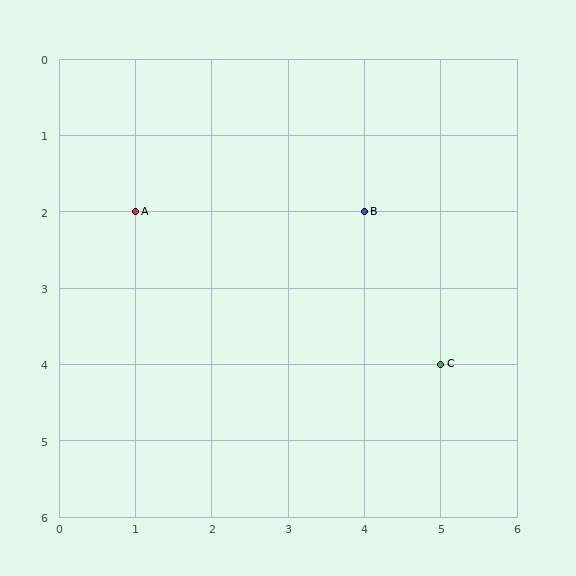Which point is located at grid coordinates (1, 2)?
Point A is at (1, 2).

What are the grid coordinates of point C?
Point C is at grid coordinates (5, 4).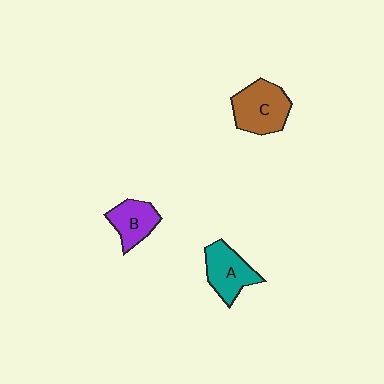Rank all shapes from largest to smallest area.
From largest to smallest: C (brown), A (teal), B (purple).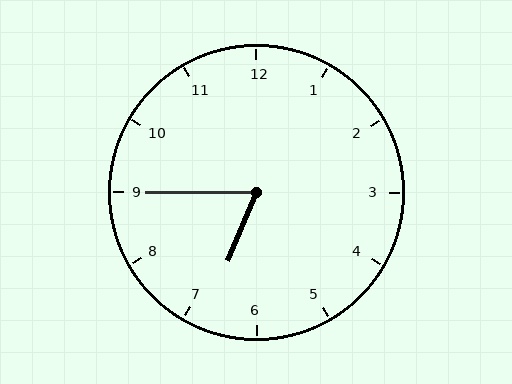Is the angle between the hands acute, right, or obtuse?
It is acute.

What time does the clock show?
6:45.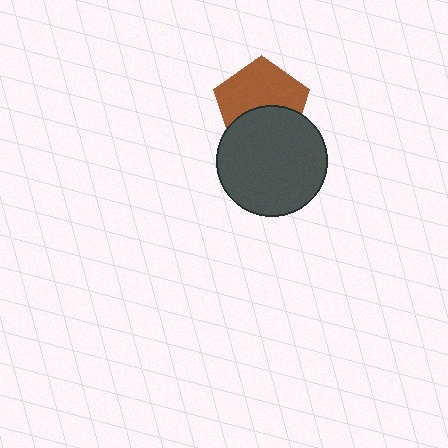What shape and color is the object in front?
The object in front is a dark gray circle.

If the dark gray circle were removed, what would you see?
You would see the complete brown pentagon.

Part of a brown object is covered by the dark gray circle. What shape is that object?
It is a pentagon.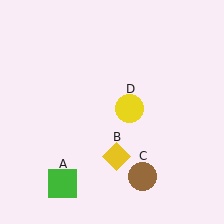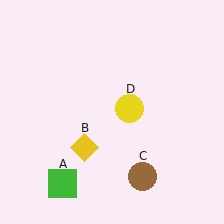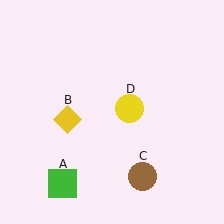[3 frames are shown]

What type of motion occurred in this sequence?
The yellow diamond (object B) rotated clockwise around the center of the scene.